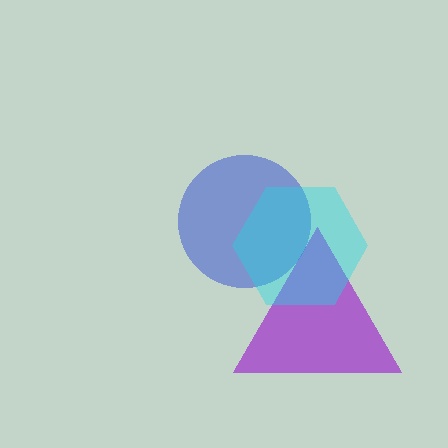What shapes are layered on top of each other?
The layered shapes are: a purple triangle, a blue circle, a cyan hexagon.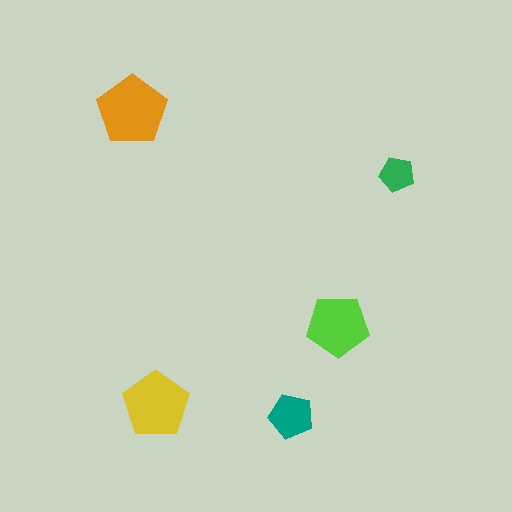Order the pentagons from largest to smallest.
the orange one, the yellow one, the lime one, the teal one, the green one.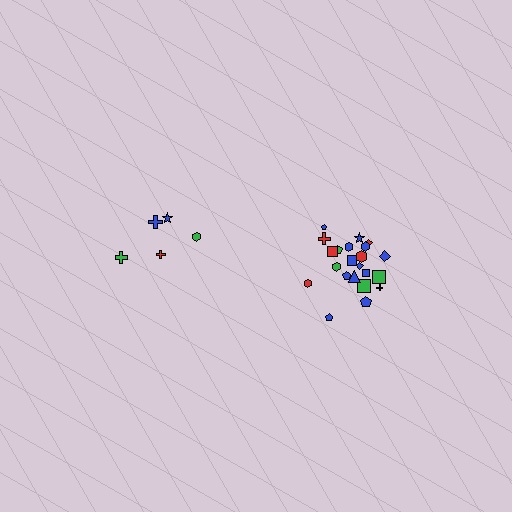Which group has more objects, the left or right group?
The right group.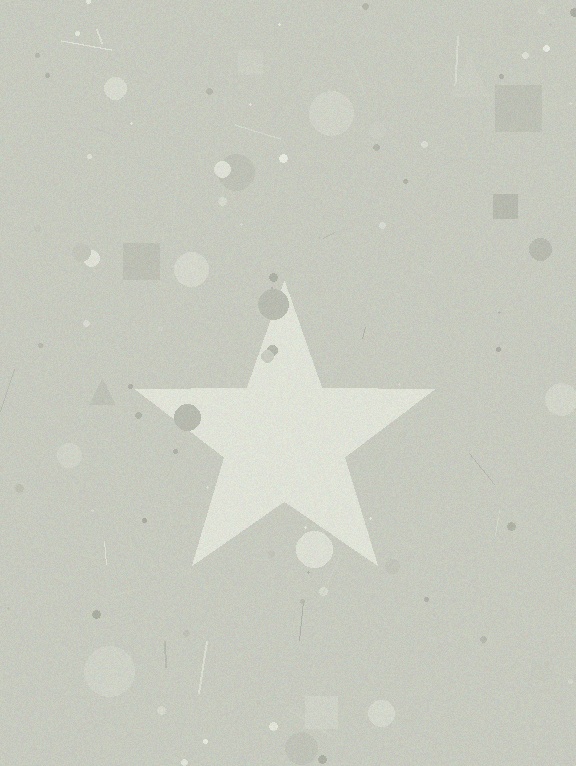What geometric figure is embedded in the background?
A star is embedded in the background.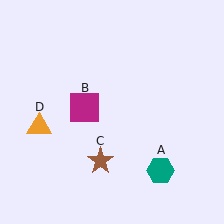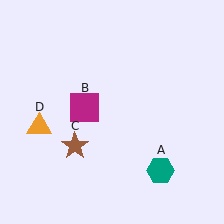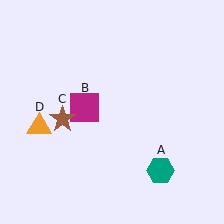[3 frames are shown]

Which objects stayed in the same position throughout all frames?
Teal hexagon (object A) and magenta square (object B) and orange triangle (object D) remained stationary.